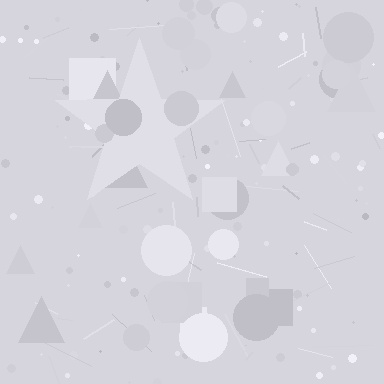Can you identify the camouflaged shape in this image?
The camouflaged shape is a star.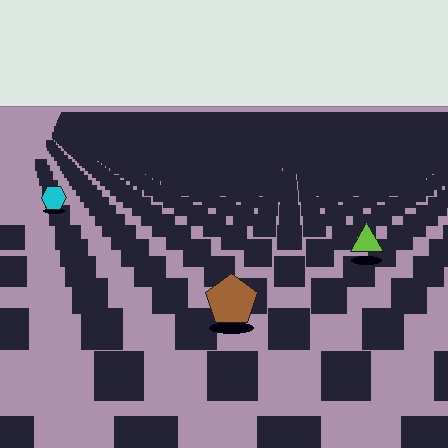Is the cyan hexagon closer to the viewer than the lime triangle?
No. The lime triangle is closer — you can tell from the texture gradient: the ground texture is coarser near it.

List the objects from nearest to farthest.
From nearest to farthest: the brown pentagon, the lime triangle, the cyan hexagon.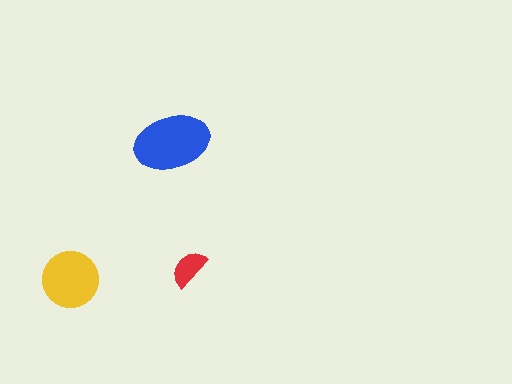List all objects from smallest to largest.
The red semicircle, the yellow circle, the blue ellipse.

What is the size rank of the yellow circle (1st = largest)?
2nd.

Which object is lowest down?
The yellow circle is bottommost.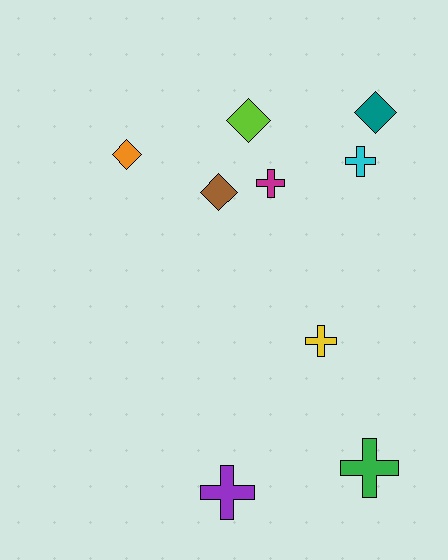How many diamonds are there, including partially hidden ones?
There are 4 diamonds.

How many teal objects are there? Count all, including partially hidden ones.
There is 1 teal object.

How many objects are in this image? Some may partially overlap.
There are 9 objects.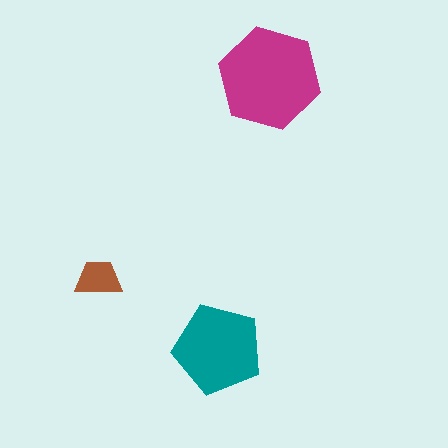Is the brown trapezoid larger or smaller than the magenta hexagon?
Smaller.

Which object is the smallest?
The brown trapezoid.